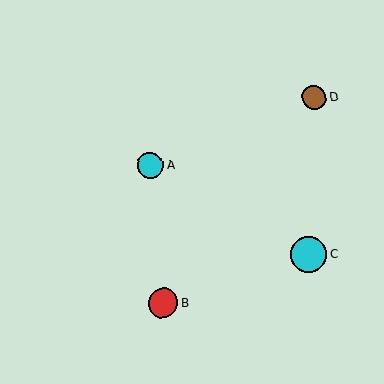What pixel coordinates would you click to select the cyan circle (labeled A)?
Click at (150, 165) to select the cyan circle A.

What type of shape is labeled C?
Shape C is a cyan circle.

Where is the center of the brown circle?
The center of the brown circle is at (314, 97).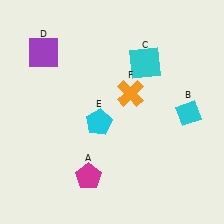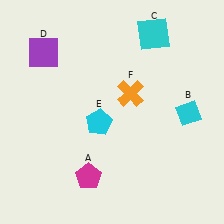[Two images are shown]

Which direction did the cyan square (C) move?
The cyan square (C) moved up.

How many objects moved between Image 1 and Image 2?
1 object moved between the two images.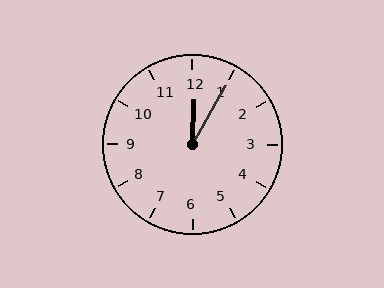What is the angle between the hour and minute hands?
Approximately 28 degrees.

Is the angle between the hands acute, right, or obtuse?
It is acute.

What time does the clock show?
12:05.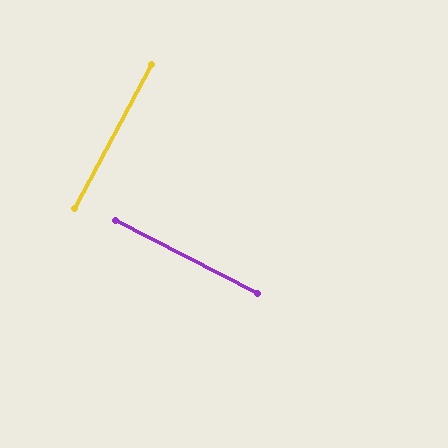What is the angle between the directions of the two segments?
Approximately 89 degrees.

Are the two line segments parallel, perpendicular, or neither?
Perpendicular — they meet at approximately 89°.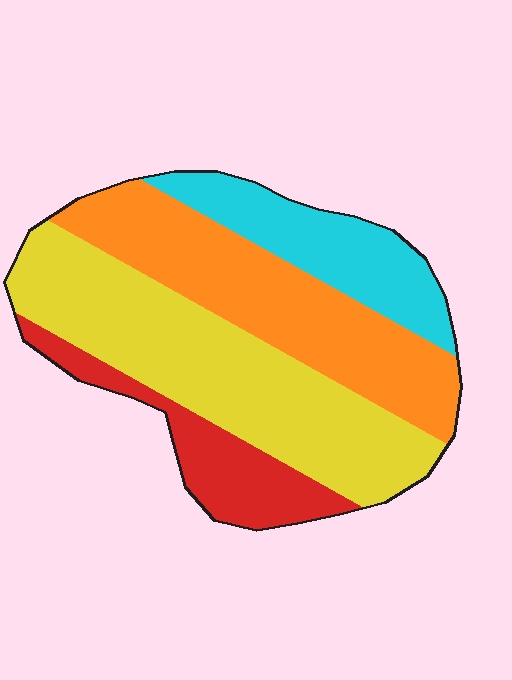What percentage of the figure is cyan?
Cyan takes up about one sixth (1/6) of the figure.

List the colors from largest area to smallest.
From largest to smallest: yellow, orange, cyan, red.